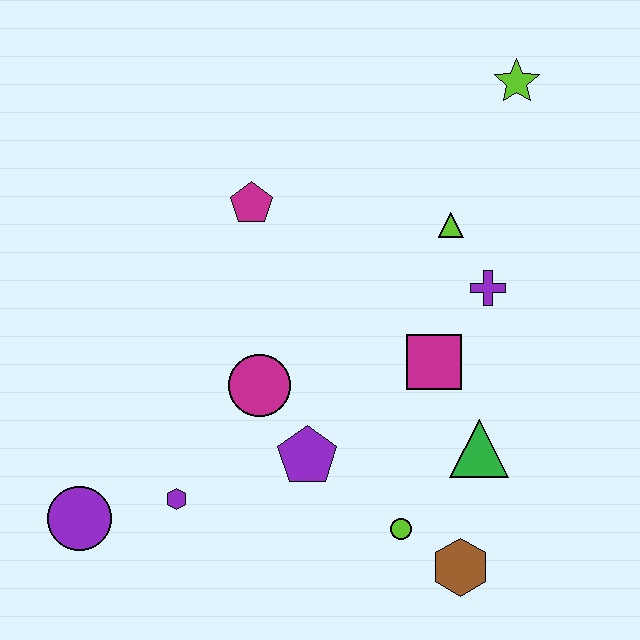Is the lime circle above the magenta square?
No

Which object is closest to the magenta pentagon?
The magenta circle is closest to the magenta pentagon.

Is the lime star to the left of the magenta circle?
No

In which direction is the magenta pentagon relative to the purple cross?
The magenta pentagon is to the left of the purple cross.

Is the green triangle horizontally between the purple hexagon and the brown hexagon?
No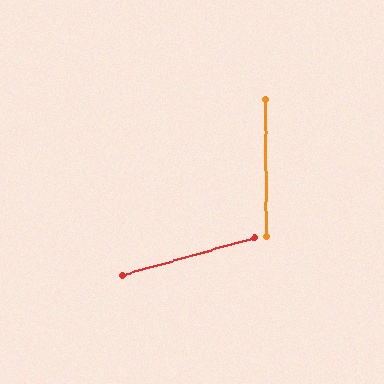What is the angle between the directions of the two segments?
Approximately 75 degrees.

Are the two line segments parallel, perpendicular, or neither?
Neither parallel nor perpendicular — they differ by about 75°.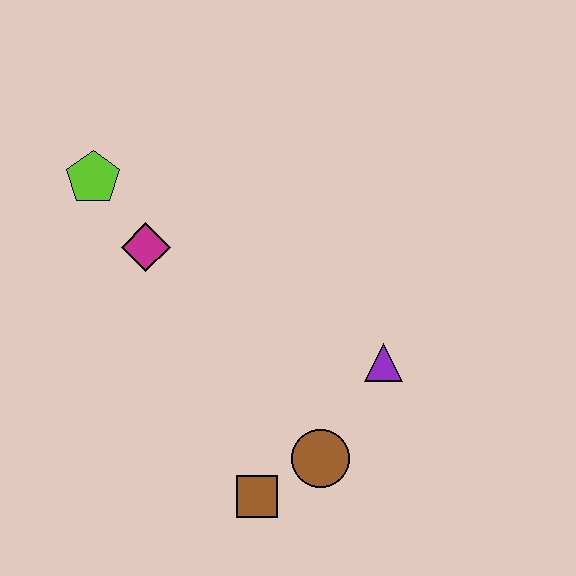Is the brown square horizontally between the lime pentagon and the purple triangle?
Yes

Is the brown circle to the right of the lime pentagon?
Yes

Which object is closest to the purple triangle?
The brown circle is closest to the purple triangle.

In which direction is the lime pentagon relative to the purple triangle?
The lime pentagon is to the left of the purple triangle.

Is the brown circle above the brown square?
Yes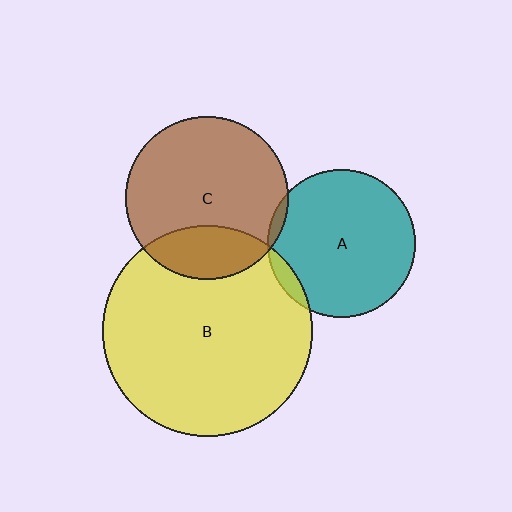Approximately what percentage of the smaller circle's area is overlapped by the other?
Approximately 5%.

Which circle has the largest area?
Circle B (yellow).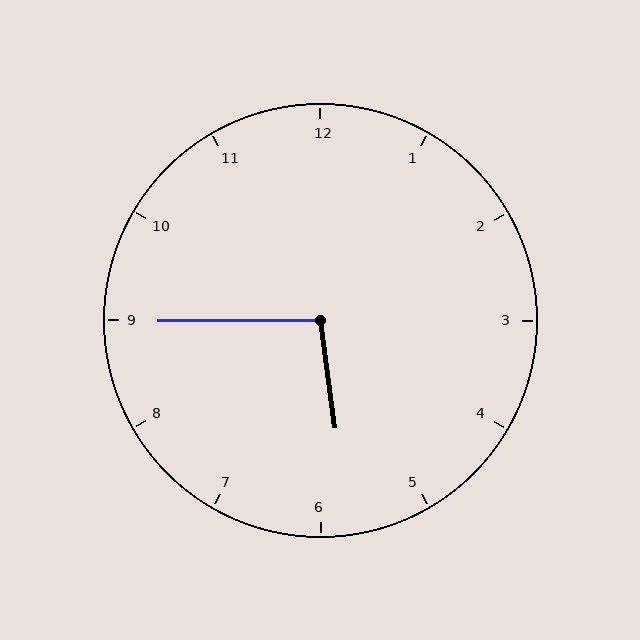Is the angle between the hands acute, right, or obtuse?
It is obtuse.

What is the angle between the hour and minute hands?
Approximately 98 degrees.